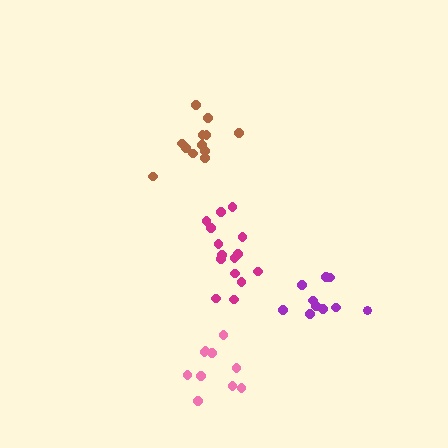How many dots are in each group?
Group 1: 12 dots, Group 2: 10 dots, Group 3: 15 dots, Group 4: 10 dots (47 total).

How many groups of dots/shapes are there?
There are 4 groups.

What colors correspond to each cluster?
The clusters are colored: brown, purple, magenta, pink.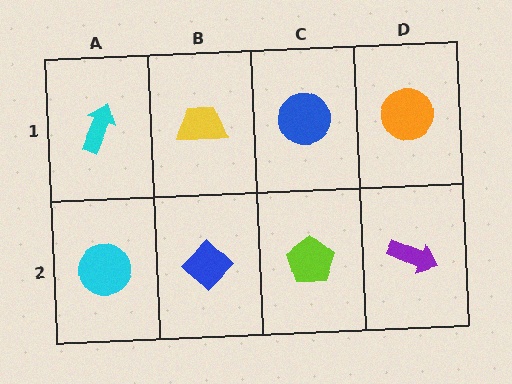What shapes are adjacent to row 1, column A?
A cyan circle (row 2, column A), a yellow trapezoid (row 1, column B).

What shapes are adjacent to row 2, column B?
A yellow trapezoid (row 1, column B), a cyan circle (row 2, column A), a lime pentagon (row 2, column C).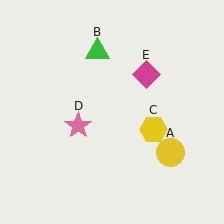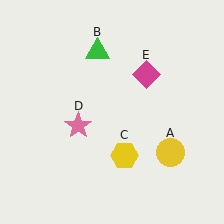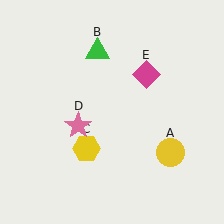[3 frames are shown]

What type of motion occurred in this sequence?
The yellow hexagon (object C) rotated clockwise around the center of the scene.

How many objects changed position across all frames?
1 object changed position: yellow hexagon (object C).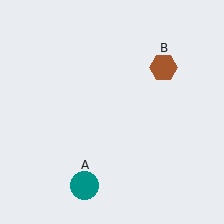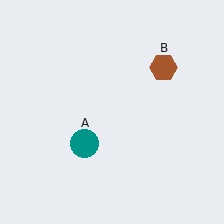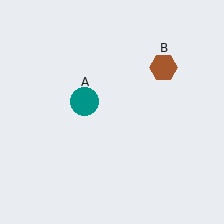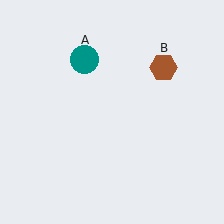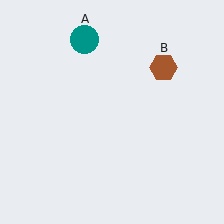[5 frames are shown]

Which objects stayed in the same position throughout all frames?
Brown hexagon (object B) remained stationary.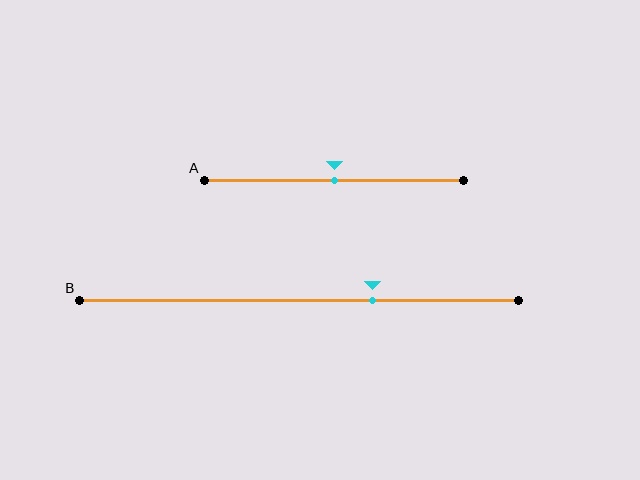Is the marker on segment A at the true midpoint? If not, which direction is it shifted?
Yes, the marker on segment A is at the true midpoint.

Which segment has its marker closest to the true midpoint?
Segment A has its marker closest to the true midpoint.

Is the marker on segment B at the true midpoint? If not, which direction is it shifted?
No, the marker on segment B is shifted to the right by about 17% of the segment length.